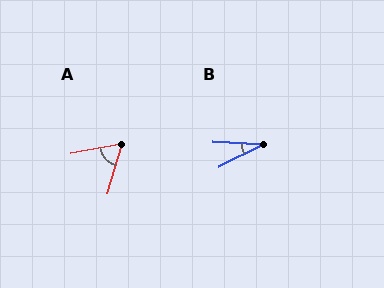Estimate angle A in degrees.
Approximately 63 degrees.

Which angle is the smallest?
B, at approximately 29 degrees.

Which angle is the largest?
A, at approximately 63 degrees.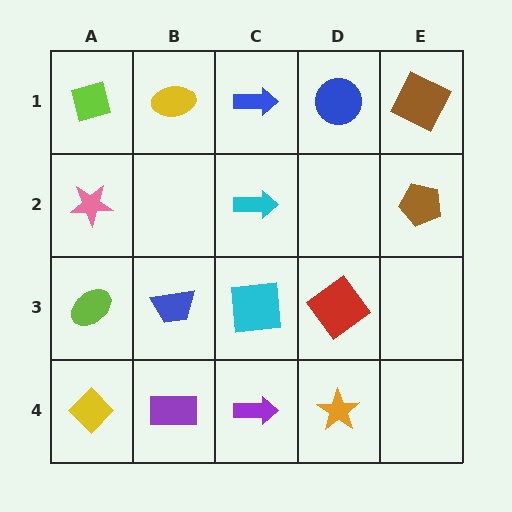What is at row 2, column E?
A brown pentagon.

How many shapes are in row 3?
4 shapes.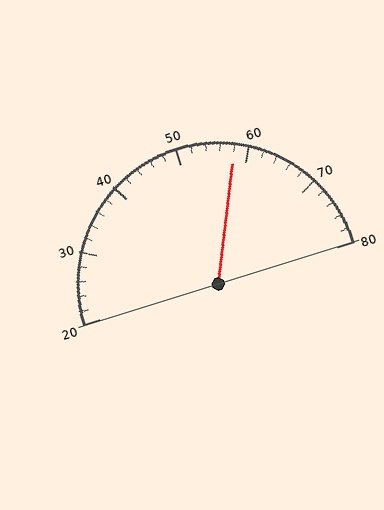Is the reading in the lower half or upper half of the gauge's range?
The reading is in the upper half of the range (20 to 80).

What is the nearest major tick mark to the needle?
The nearest major tick mark is 60.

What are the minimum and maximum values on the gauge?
The gauge ranges from 20 to 80.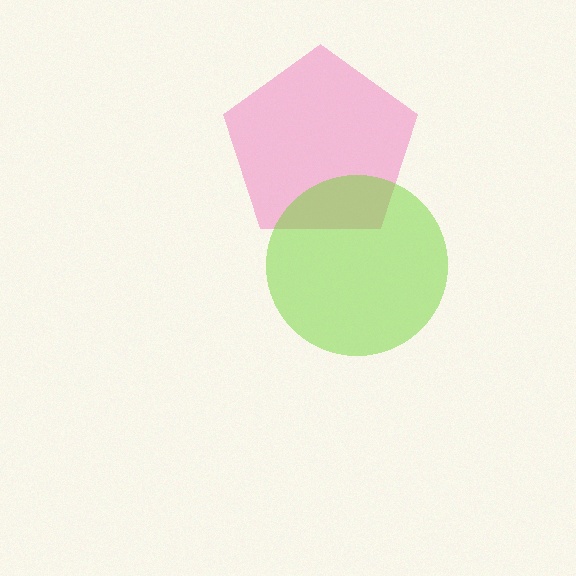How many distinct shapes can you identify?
There are 2 distinct shapes: a pink pentagon, a lime circle.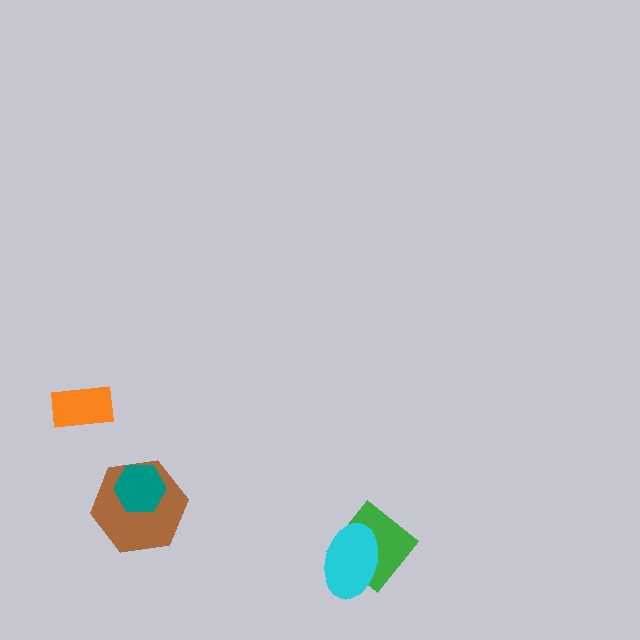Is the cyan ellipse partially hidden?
No, no other shape covers it.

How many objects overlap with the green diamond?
1 object overlaps with the green diamond.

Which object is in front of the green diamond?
The cyan ellipse is in front of the green diamond.